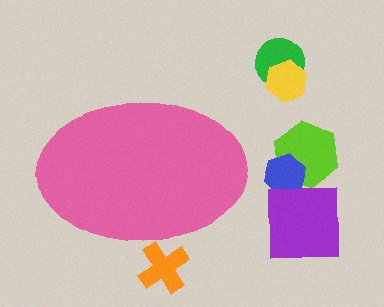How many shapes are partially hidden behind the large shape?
1 shape is partially hidden.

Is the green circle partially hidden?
No, the green circle is fully visible.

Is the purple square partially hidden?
No, the purple square is fully visible.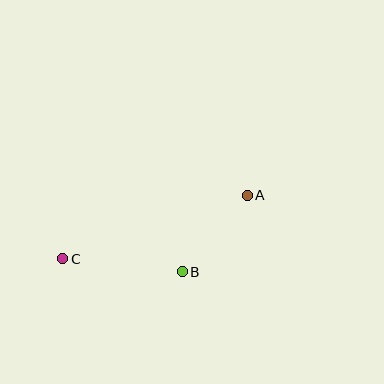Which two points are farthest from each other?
Points A and C are farthest from each other.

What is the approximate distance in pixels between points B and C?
The distance between B and C is approximately 120 pixels.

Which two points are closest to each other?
Points A and B are closest to each other.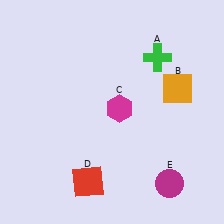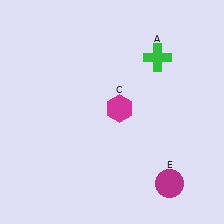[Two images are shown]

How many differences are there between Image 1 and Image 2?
There are 2 differences between the two images.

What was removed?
The red square (D), the orange square (B) were removed in Image 2.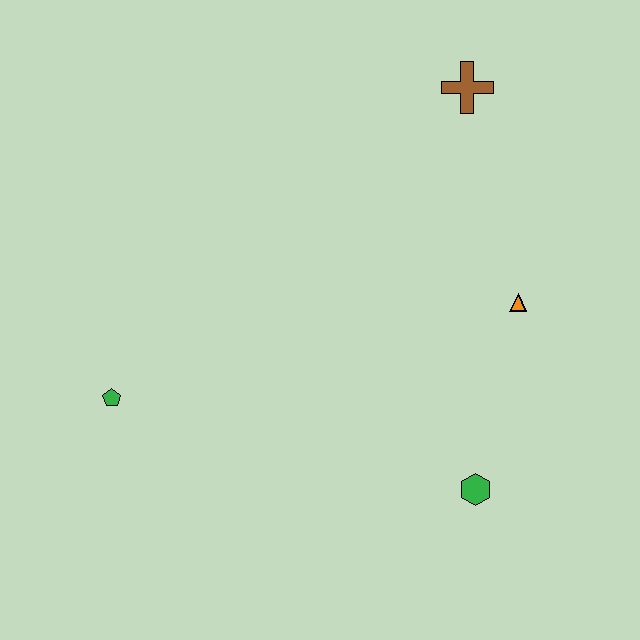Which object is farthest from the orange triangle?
The green pentagon is farthest from the orange triangle.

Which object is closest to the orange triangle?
The green hexagon is closest to the orange triangle.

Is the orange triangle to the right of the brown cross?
Yes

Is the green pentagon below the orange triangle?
Yes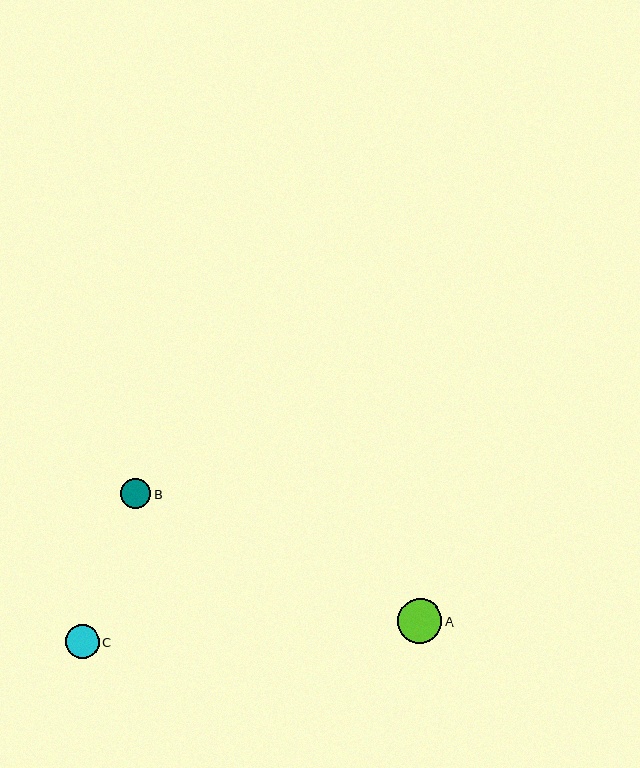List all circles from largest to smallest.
From largest to smallest: A, C, B.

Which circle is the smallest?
Circle B is the smallest with a size of approximately 30 pixels.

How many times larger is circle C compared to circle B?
Circle C is approximately 1.1 times the size of circle B.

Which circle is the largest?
Circle A is the largest with a size of approximately 45 pixels.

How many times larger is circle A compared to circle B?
Circle A is approximately 1.5 times the size of circle B.